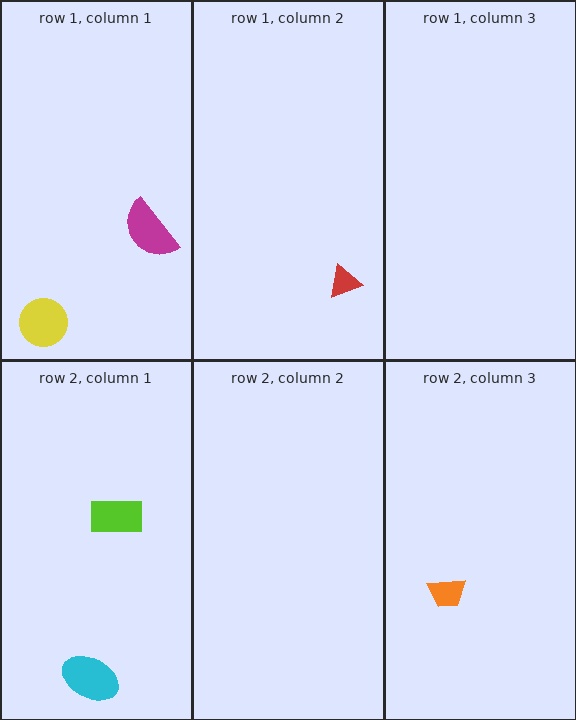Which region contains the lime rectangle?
The row 2, column 1 region.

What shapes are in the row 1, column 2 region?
The red triangle.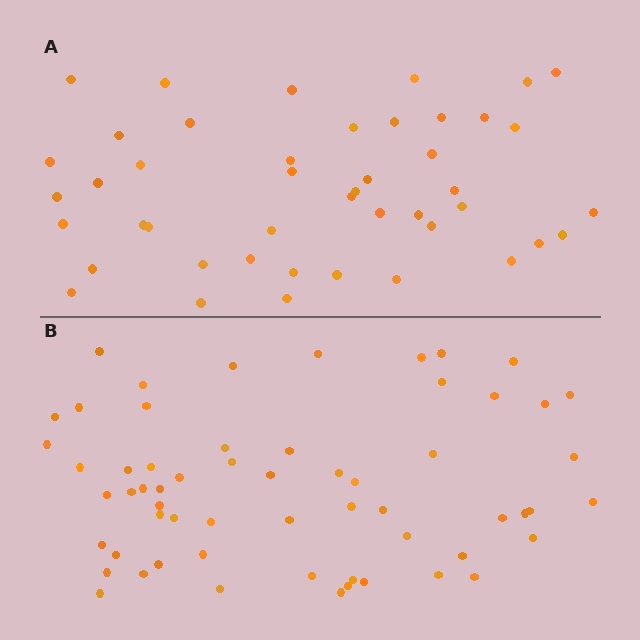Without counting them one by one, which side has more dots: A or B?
Region B (the bottom region) has more dots.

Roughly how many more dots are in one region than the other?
Region B has approximately 15 more dots than region A.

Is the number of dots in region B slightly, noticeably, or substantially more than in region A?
Region B has noticeably more, but not dramatically so. The ratio is roughly 1.3 to 1.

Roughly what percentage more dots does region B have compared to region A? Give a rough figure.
About 35% more.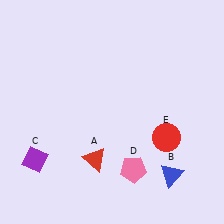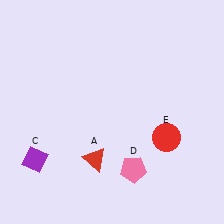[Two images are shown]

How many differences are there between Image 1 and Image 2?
There is 1 difference between the two images.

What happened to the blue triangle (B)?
The blue triangle (B) was removed in Image 2. It was in the bottom-right area of Image 1.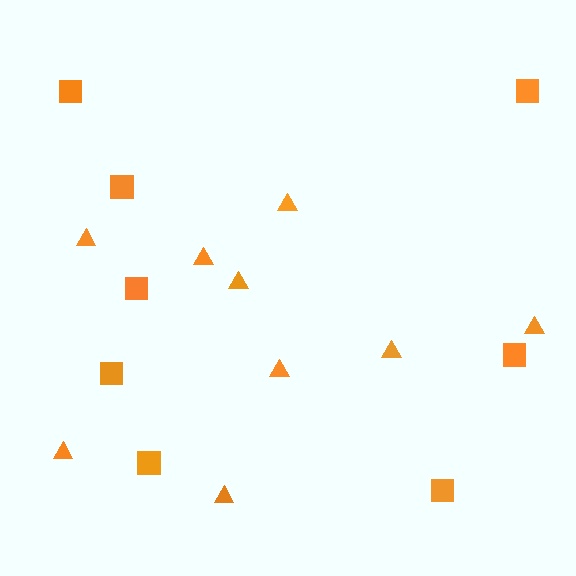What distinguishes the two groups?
There are 2 groups: one group of squares (8) and one group of triangles (9).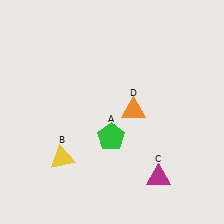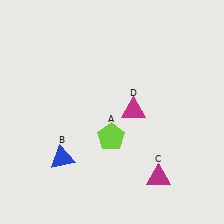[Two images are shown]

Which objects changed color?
A changed from green to lime. B changed from yellow to blue. D changed from orange to magenta.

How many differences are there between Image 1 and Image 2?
There are 3 differences between the two images.